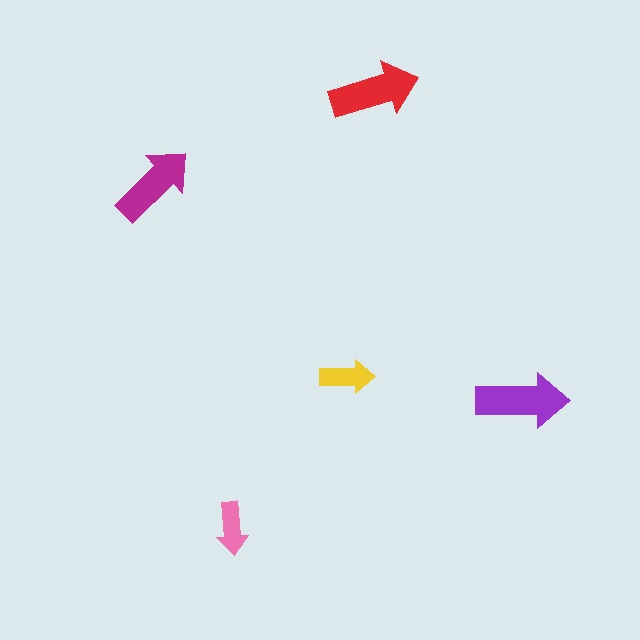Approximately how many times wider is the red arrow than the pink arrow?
About 1.5 times wider.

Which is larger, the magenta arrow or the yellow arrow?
The magenta one.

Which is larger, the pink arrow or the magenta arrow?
The magenta one.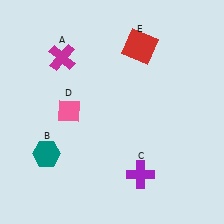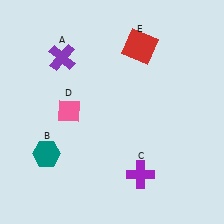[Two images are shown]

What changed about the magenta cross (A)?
In Image 1, A is magenta. In Image 2, it changed to purple.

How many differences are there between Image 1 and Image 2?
There is 1 difference between the two images.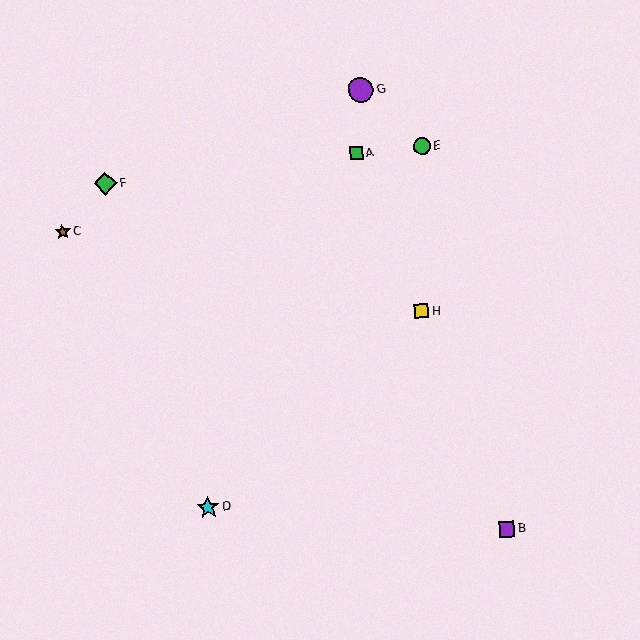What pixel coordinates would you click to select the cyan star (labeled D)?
Click at (208, 508) to select the cyan star D.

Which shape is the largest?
The purple circle (labeled G) is the largest.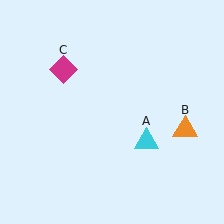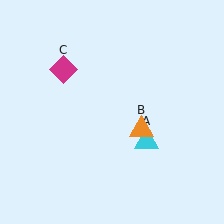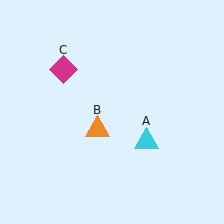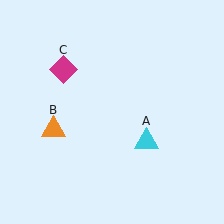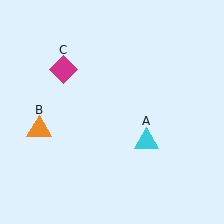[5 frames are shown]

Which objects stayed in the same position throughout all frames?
Cyan triangle (object A) and magenta diamond (object C) remained stationary.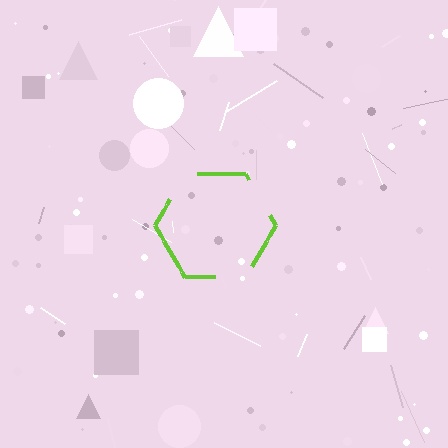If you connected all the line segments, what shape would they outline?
They would outline a hexagon.